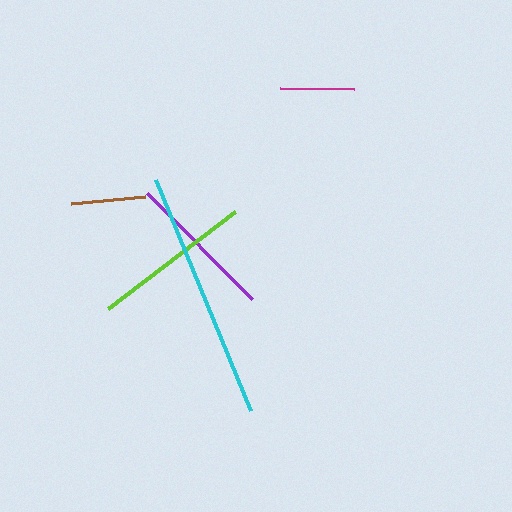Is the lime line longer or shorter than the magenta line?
The lime line is longer than the magenta line.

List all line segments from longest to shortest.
From longest to shortest: cyan, lime, purple, magenta, brown.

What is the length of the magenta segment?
The magenta segment is approximately 74 pixels long.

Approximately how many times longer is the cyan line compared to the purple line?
The cyan line is approximately 1.7 times the length of the purple line.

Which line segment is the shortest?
The brown line is the shortest at approximately 74 pixels.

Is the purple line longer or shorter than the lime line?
The lime line is longer than the purple line.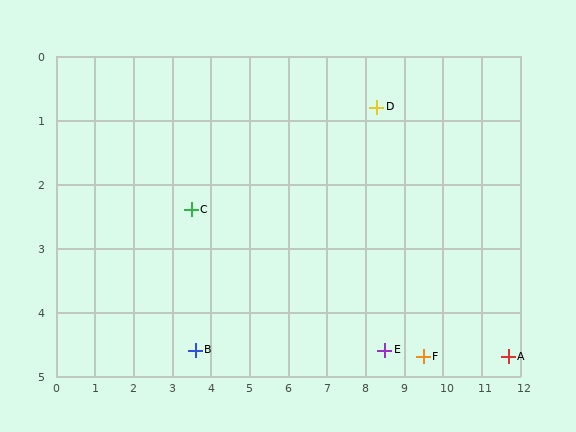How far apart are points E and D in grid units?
Points E and D are about 3.8 grid units apart.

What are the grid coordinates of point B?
Point B is at approximately (3.6, 4.6).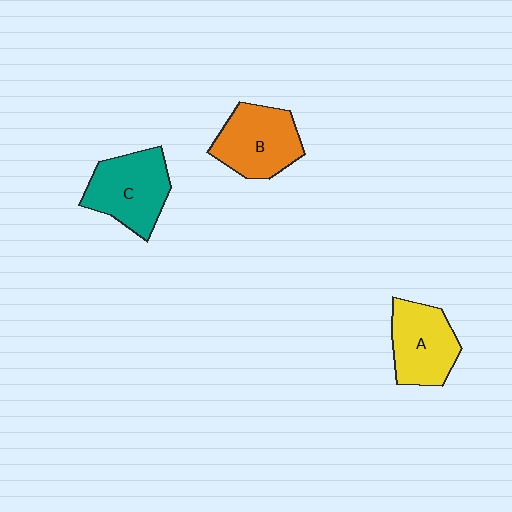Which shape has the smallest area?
Shape A (yellow).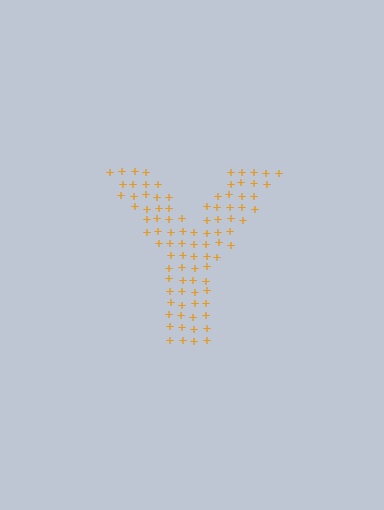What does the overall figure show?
The overall figure shows the letter Y.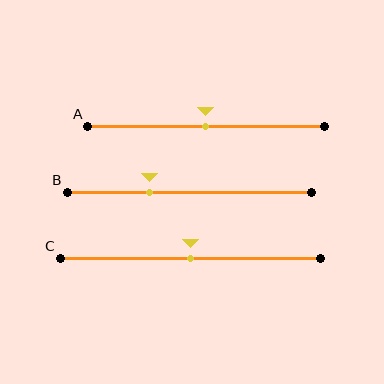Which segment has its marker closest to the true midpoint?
Segment A has its marker closest to the true midpoint.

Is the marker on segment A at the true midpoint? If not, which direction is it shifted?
Yes, the marker on segment A is at the true midpoint.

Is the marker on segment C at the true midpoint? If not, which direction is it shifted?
Yes, the marker on segment C is at the true midpoint.